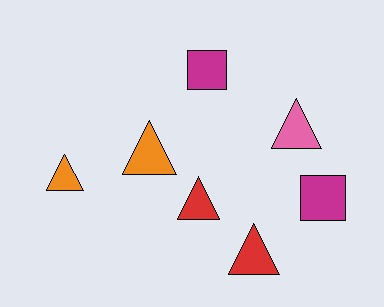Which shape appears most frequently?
Triangle, with 5 objects.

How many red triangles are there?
There are 2 red triangles.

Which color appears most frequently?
Red, with 2 objects.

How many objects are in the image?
There are 7 objects.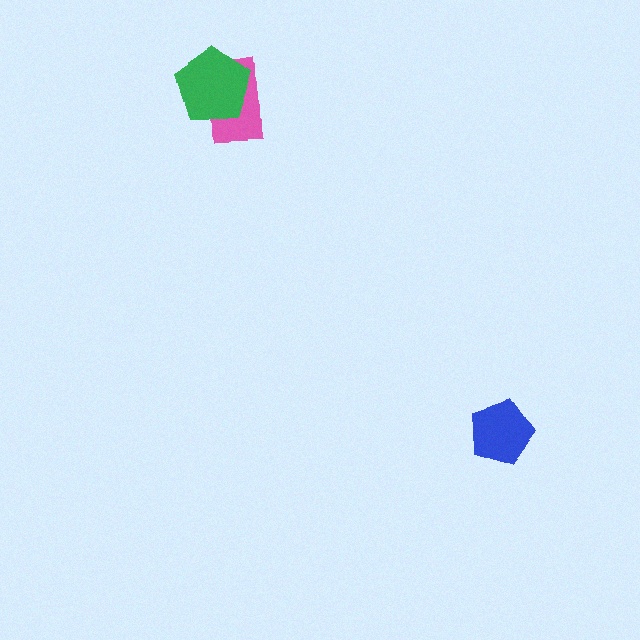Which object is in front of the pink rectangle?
The green pentagon is in front of the pink rectangle.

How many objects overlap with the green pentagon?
1 object overlaps with the green pentagon.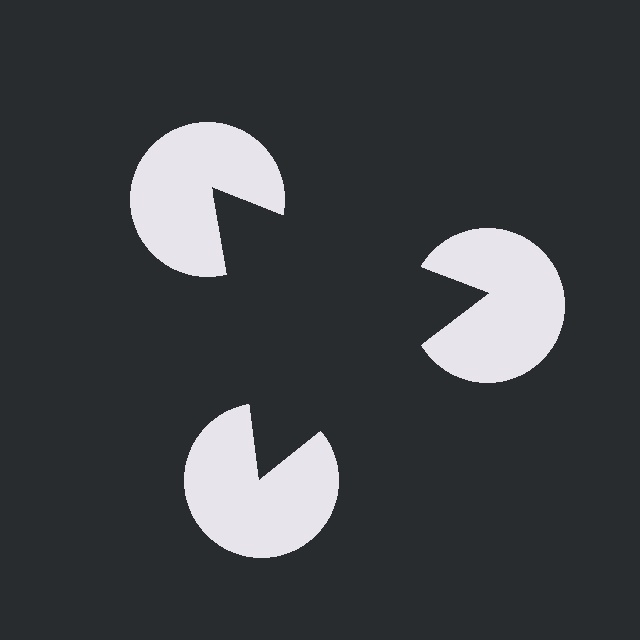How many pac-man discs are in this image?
There are 3 — one at each vertex of the illusory triangle.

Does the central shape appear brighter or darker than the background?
It typically appears slightly darker than the background, even though no actual brightness change is drawn.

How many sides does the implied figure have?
3 sides.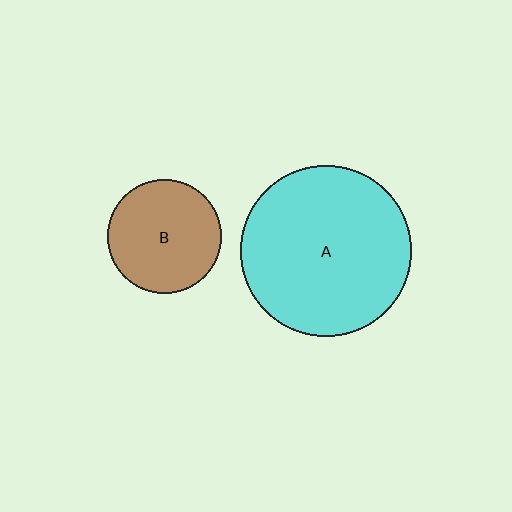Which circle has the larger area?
Circle A (cyan).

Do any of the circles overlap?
No, none of the circles overlap.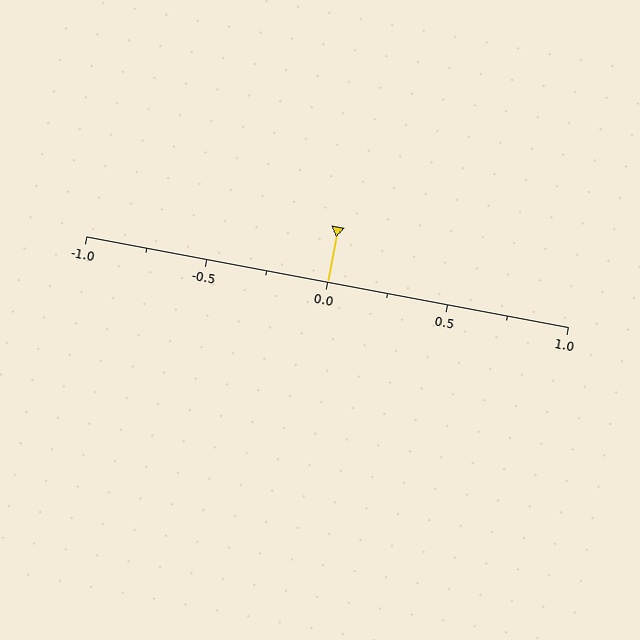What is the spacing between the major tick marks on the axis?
The major ticks are spaced 0.5 apart.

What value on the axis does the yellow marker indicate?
The marker indicates approximately 0.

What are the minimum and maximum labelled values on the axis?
The axis runs from -1.0 to 1.0.